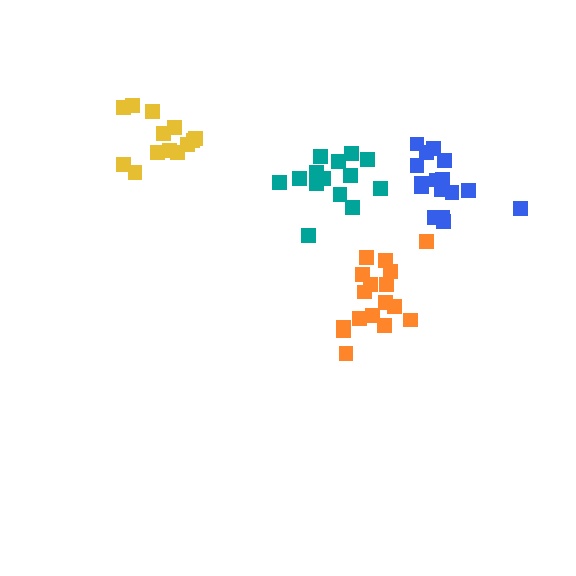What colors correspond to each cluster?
The clusters are colored: orange, yellow, teal, blue.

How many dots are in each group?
Group 1: 17 dots, Group 2: 13 dots, Group 3: 14 dots, Group 4: 16 dots (60 total).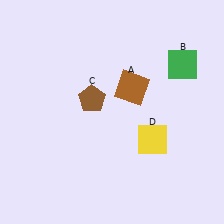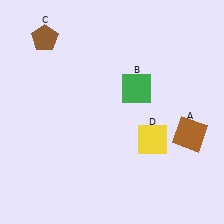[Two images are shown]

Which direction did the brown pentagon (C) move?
The brown pentagon (C) moved up.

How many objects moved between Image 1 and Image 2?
3 objects moved between the two images.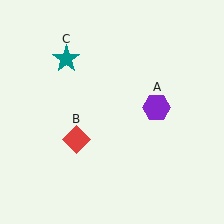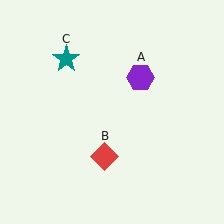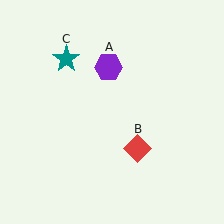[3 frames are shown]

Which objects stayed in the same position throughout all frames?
Teal star (object C) remained stationary.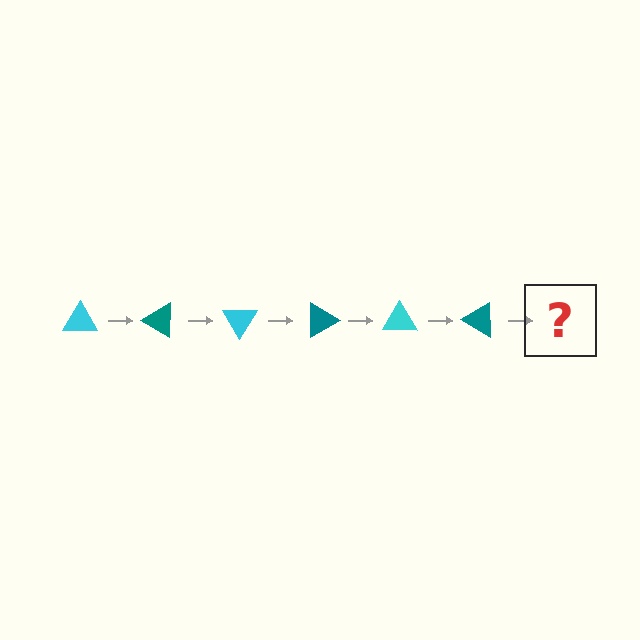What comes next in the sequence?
The next element should be a cyan triangle, rotated 180 degrees from the start.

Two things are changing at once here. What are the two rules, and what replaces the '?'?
The two rules are that it rotates 30 degrees each step and the color cycles through cyan and teal. The '?' should be a cyan triangle, rotated 180 degrees from the start.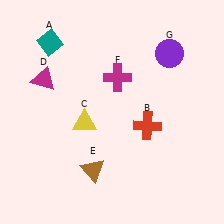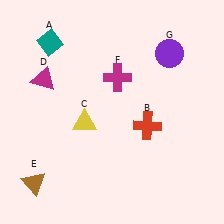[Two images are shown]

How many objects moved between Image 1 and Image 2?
1 object moved between the two images.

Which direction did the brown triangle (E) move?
The brown triangle (E) moved left.